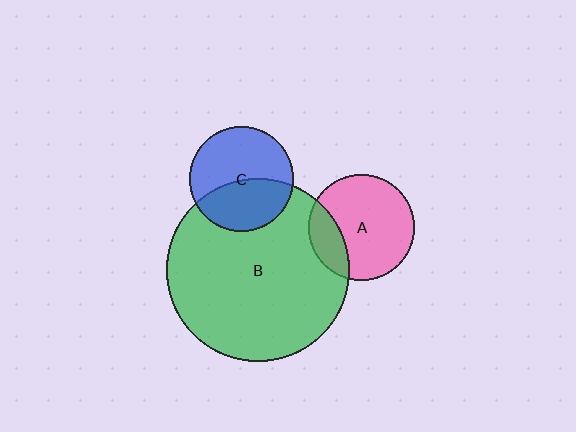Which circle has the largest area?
Circle B (green).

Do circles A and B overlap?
Yes.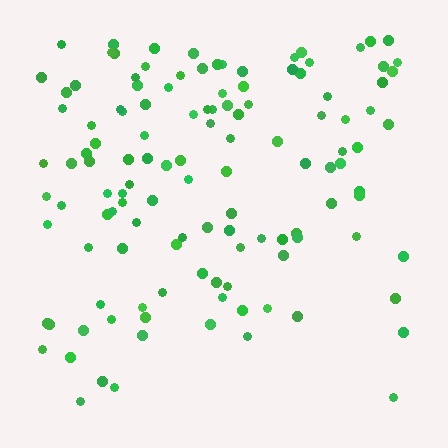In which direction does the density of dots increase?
From bottom to top, with the top side densest.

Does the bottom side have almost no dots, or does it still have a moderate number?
Still a moderate number, just noticeably fewer than the top.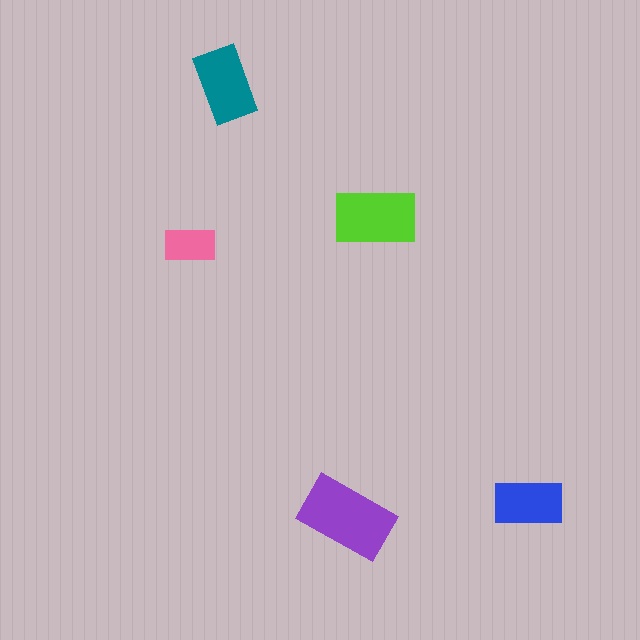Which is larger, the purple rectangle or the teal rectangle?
The purple one.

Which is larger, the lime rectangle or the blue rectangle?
The lime one.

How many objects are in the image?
There are 5 objects in the image.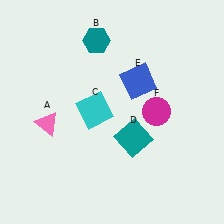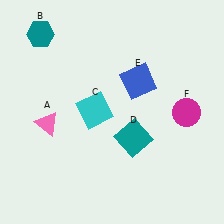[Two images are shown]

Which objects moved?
The objects that moved are: the teal hexagon (B), the magenta circle (F).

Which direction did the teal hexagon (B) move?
The teal hexagon (B) moved left.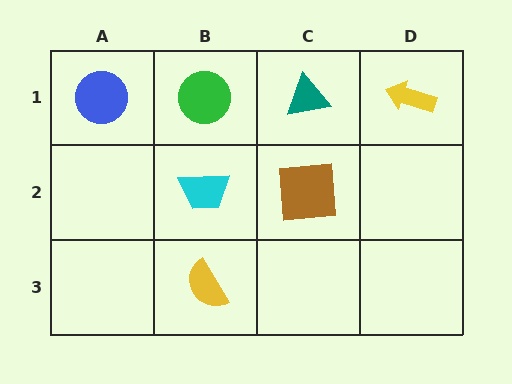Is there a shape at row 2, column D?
No, that cell is empty.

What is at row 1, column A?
A blue circle.